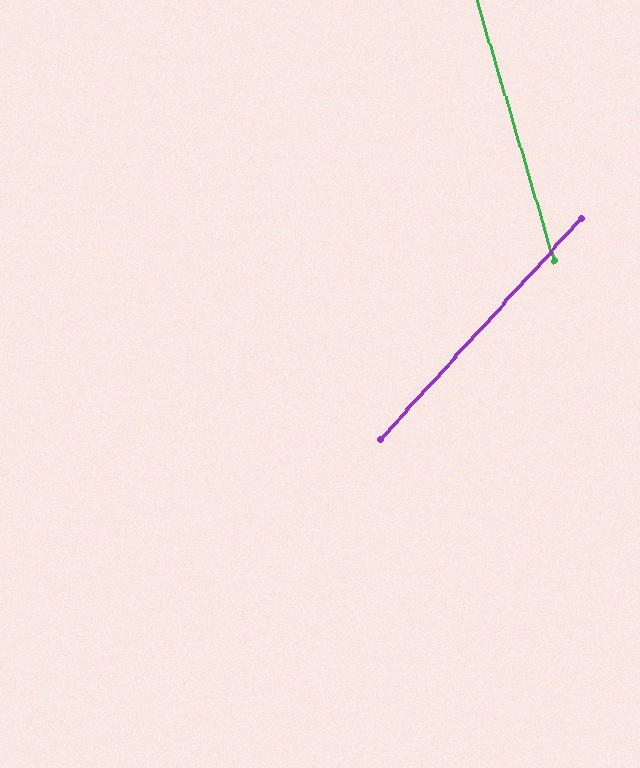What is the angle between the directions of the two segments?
Approximately 59 degrees.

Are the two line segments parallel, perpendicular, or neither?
Neither parallel nor perpendicular — they differ by about 59°.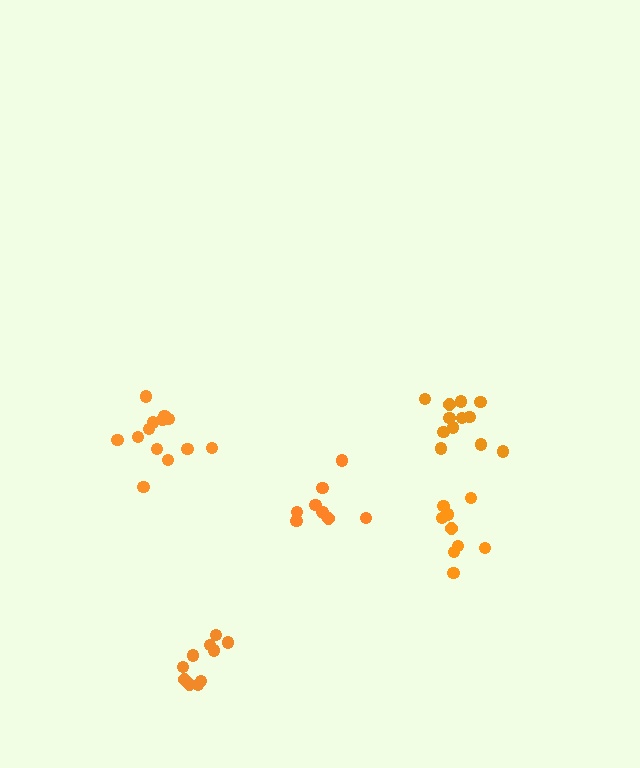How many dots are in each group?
Group 1: 9 dots, Group 2: 13 dots, Group 3: 10 dots, Group 4: 9 dots, Group 5: 12 dots (53 total).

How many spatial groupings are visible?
There are 5 spatial groupings.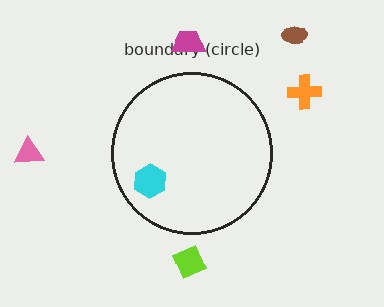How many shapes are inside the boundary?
1 inside, 5 outside.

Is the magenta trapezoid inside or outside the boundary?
Outside.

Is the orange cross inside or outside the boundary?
Outside.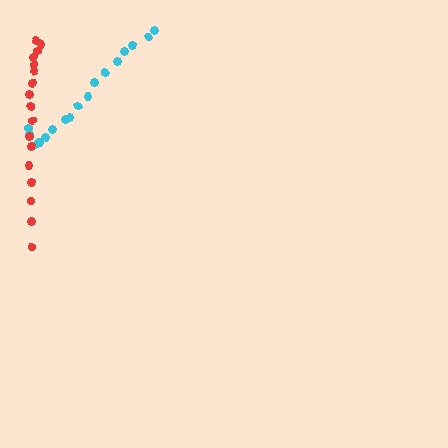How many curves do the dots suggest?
There are 2 distinct paths.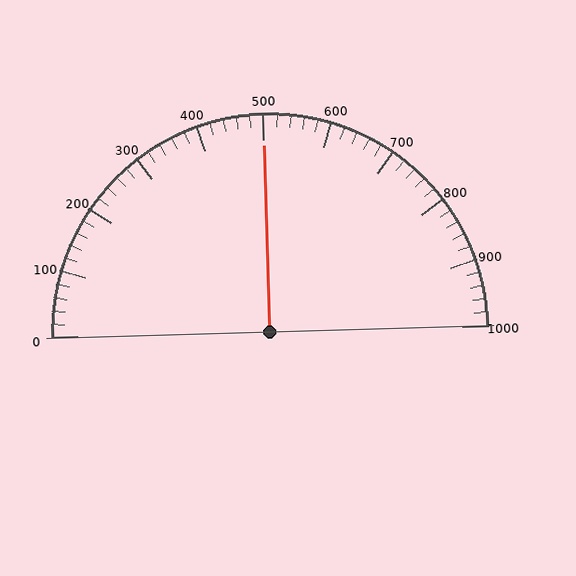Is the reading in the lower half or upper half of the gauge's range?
The reading is in the upper half of the range (0 to 1000).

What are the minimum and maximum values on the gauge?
The gauge ranges from 0 to 1000.